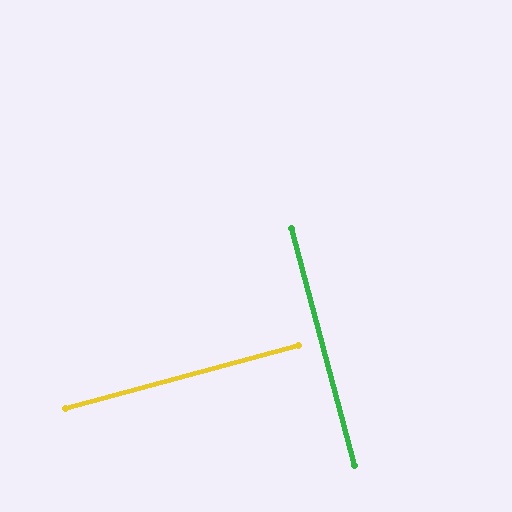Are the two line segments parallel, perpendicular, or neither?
Perpendicular — they meet at approximately 90°.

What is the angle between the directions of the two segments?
Approximately 90 degrees.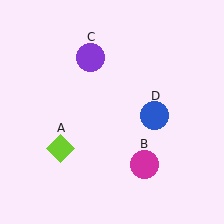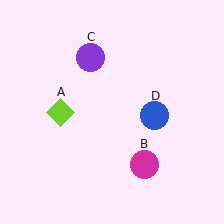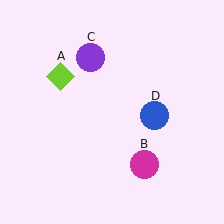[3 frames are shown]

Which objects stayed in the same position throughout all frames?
Magenta circle (object B) and purple circle (object C) and blue circle (object D) remained stationary.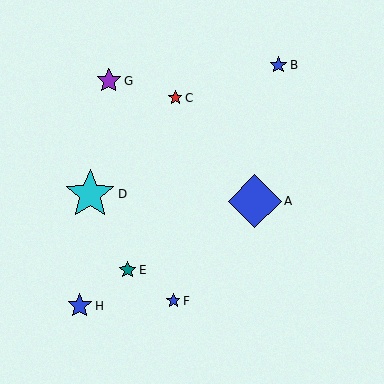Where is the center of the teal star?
The center of the teal star is at (128, 270).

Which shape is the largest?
The blue diamond (labeled A) is the largest.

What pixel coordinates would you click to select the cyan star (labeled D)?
Click at (90, 194) to select the cyan star D.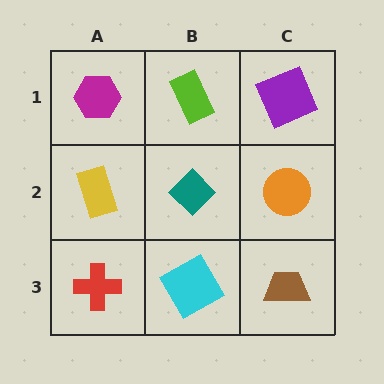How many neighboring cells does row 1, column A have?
2.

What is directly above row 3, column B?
A teal diamond.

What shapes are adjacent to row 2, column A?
A magenta hexagon (row 1, column A), a red cross (row 3, column A), a teal diamond (row 2, column B).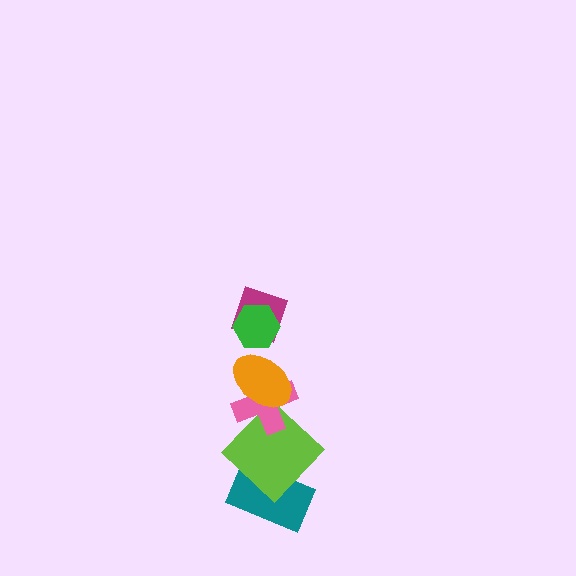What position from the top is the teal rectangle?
The teal rectangle is 6th from the top.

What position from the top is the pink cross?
The pink cross is 4th from the top.